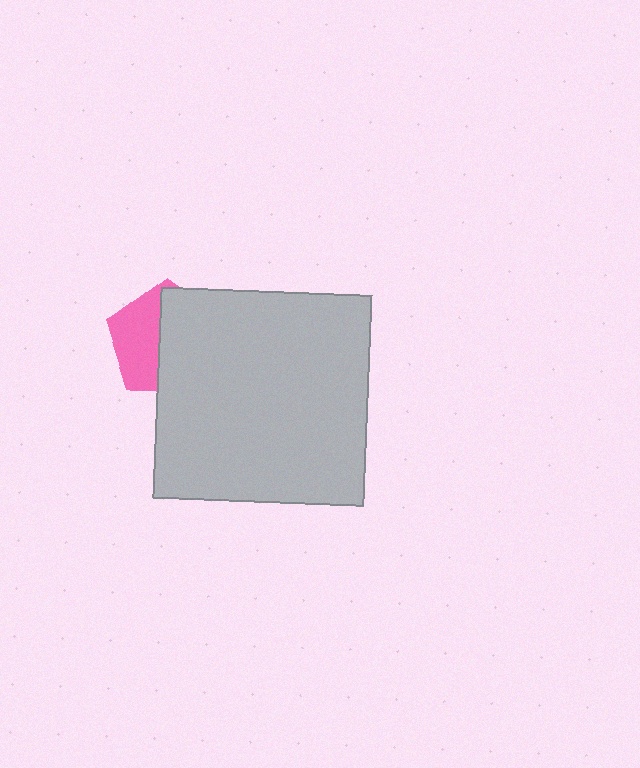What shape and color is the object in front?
The object in front is a light gray square.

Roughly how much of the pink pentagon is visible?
A small part of it is visible (roughly 44%).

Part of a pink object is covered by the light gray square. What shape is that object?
It is a pentagon.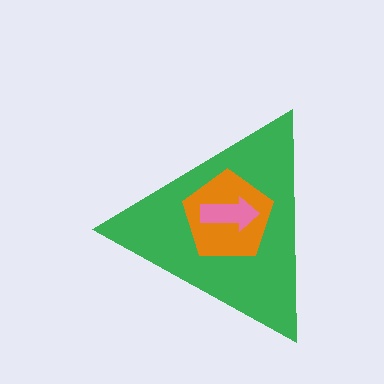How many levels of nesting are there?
3.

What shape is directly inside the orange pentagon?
The pink arrow.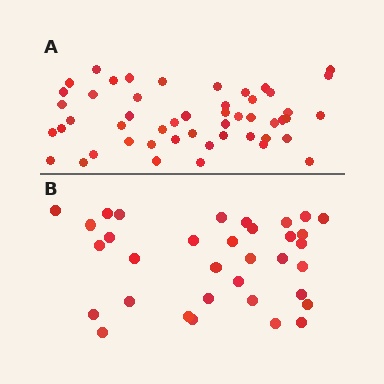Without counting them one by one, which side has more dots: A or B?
Region A (the top region) has more dots.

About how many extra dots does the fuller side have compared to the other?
Region A has approximately 15 more dots than region B.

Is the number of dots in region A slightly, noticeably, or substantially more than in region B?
Region A has substantially more. The ratio is roughly 1.5 to 1.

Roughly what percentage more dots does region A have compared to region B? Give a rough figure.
About 45% more.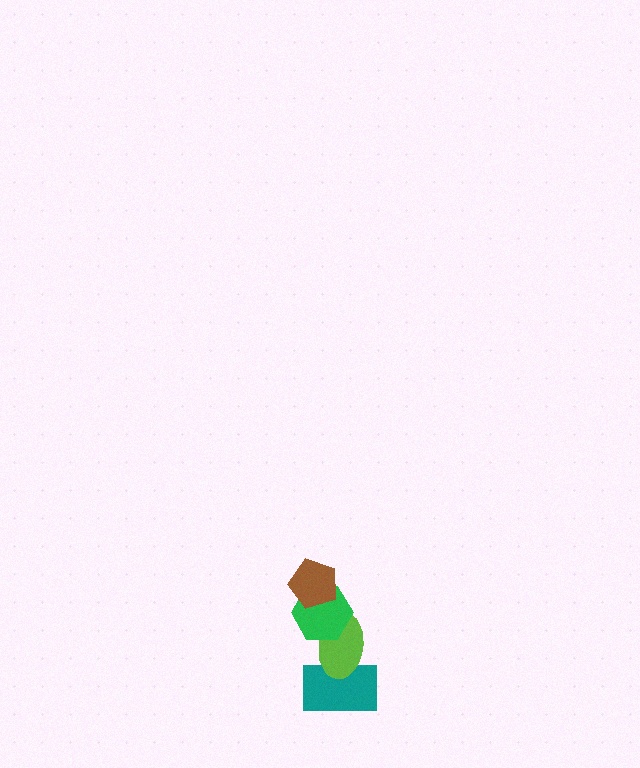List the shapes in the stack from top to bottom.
From top to bottom: the brown pentagon, the green hexagon, the lime ellipse, the teal rectangle.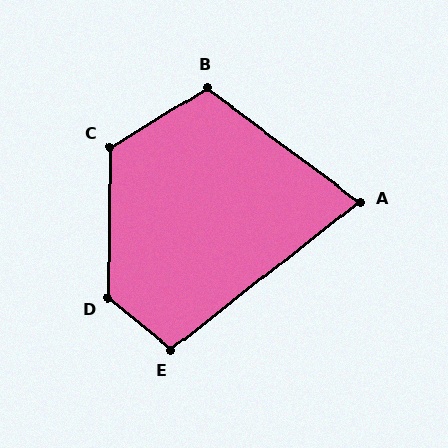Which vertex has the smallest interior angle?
A, at approximately 75 degrees.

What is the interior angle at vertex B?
Approximately 111 degrees (obtuse).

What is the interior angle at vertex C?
Approximately 122 degrees (obtuse).